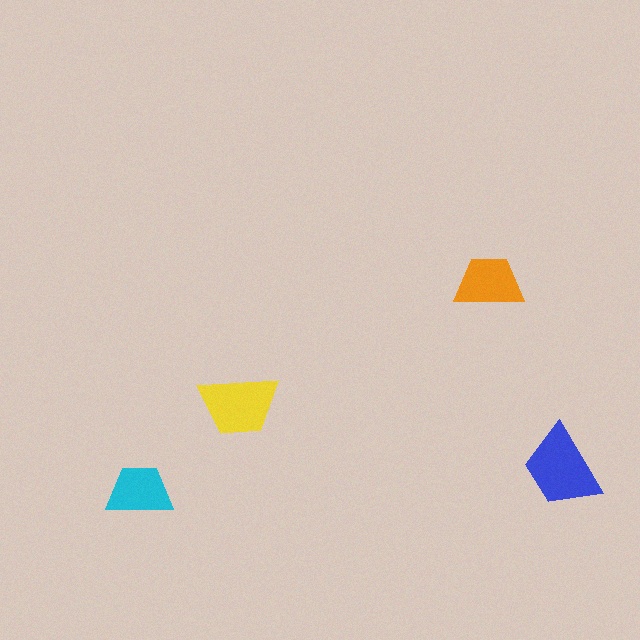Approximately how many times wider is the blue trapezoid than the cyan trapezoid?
About 1.5 times wider.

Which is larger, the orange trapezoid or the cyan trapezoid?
The orange one.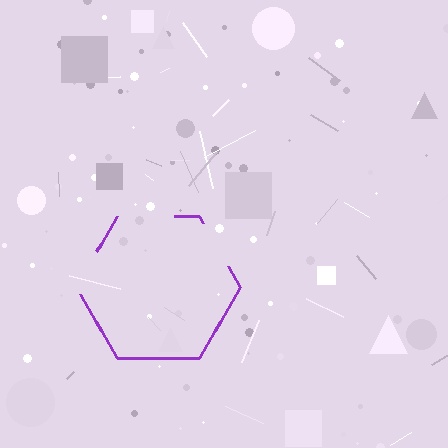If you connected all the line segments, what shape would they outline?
They would outline a hexagon.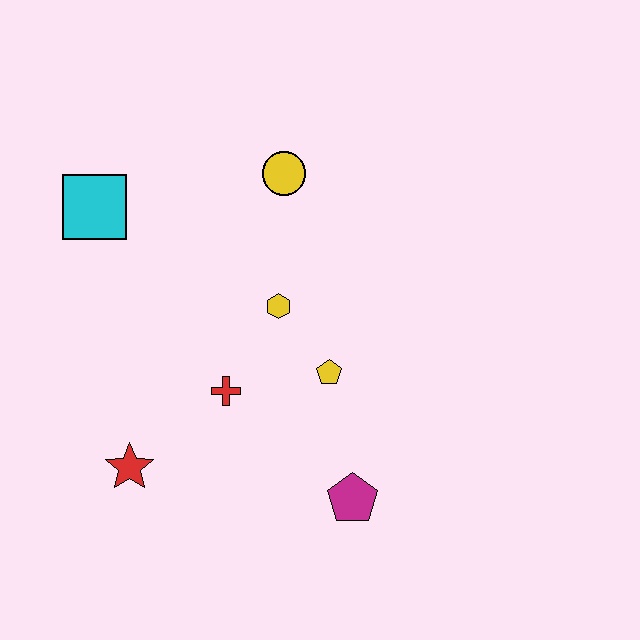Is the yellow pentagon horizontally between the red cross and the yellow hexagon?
No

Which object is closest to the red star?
The red cross is closest to the red star.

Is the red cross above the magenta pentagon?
Yes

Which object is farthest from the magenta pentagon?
The cyan square is farthest from the magenta pentagon.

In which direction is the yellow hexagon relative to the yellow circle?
The yellow hexagon is below the yellow circle.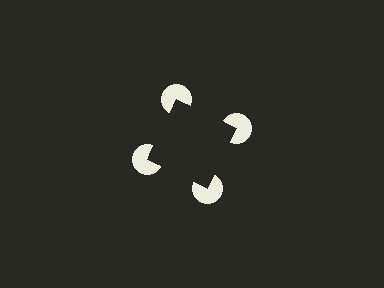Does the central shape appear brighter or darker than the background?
It typically appears slightly darker than the background, even though no actual brightness change is drawn.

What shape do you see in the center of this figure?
An illusory square — its edges are inferred from the aligned wedge cuts in the pac-man discs, not physically drawn.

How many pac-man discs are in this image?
There are 4 — one at each vertex of the illusory square.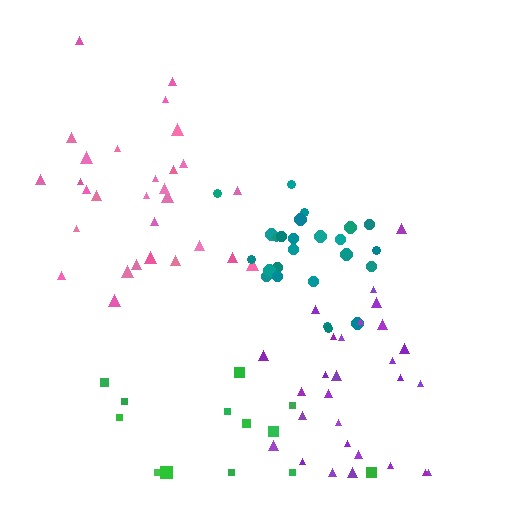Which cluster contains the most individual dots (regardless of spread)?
Pink (30).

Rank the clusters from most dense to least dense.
teal, purple, pink, green.